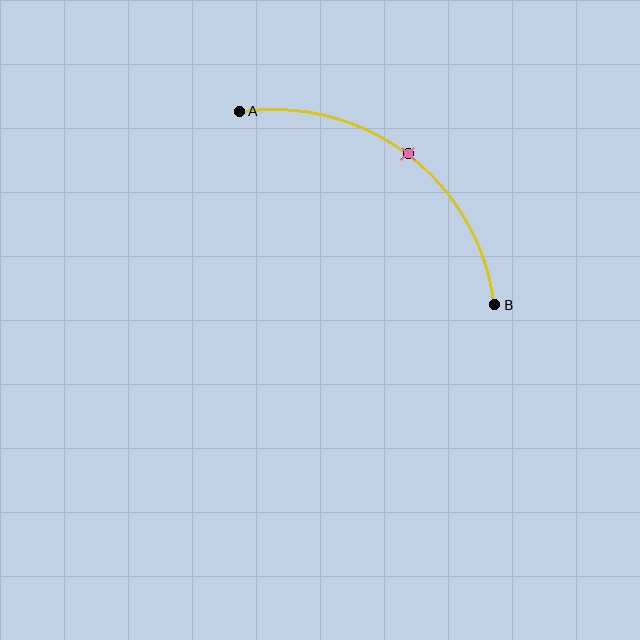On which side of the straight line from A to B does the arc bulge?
The arc bulges above and to the right of the straight line connecting A and B.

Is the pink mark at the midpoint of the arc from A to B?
Yes. The pink mark lies on the arc at equal arc-length from both A and B — it is the arc midpoint.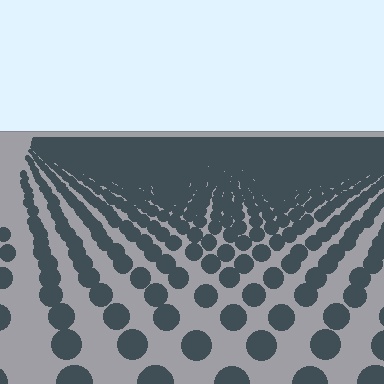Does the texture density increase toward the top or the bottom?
Density increases toward the top.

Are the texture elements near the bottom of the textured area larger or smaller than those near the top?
Larger. Near the bottom, elements are closer to the viewer and appear at a bigger on-screen size.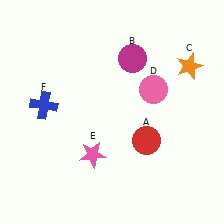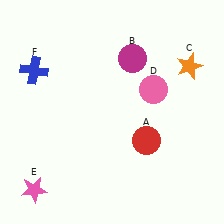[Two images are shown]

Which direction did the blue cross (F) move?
The blue cross (F) moved up.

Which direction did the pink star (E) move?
The pink star (E) moved left.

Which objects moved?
The objects that moved are: the pink star (E), the blue cross (F).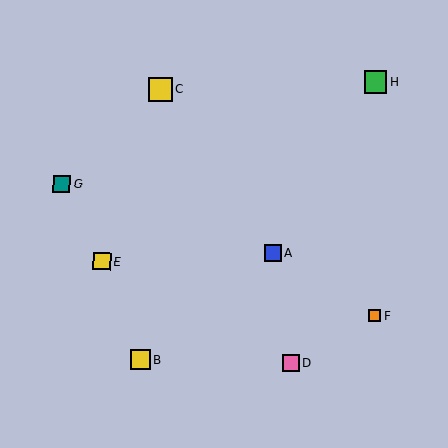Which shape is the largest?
The yellow square (labeled C) is the largest.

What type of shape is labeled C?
Shape C is a yellow square.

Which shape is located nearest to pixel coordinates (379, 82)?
The green square (labeled H) at (375, 82) is nearest to that location.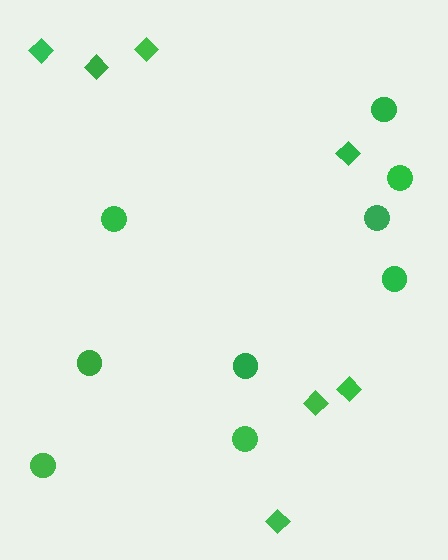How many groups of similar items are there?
There are 2 groups: one group of circles (9) and one group of diamonds (7).